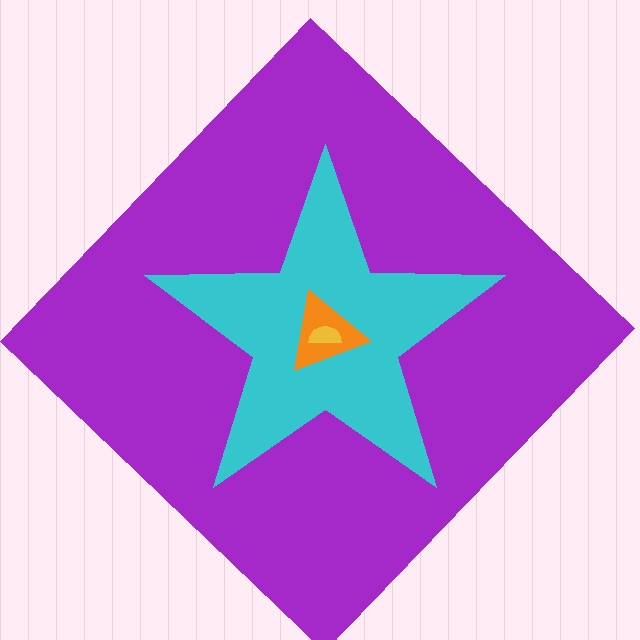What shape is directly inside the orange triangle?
The yellow semicircle.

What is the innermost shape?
The yellow semicircle.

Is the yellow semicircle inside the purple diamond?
Yes.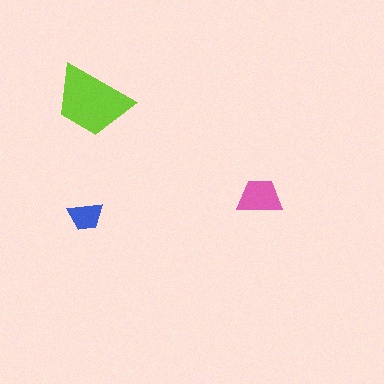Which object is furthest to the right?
The pink trapezoid is rightmost.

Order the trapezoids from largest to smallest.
the lime one, the pink one, the blue one.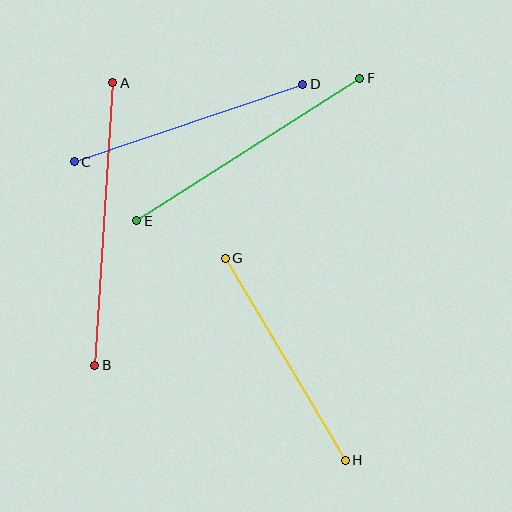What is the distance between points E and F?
The distance is approximately 265 pixels.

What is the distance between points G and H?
The distance is approximately 235 pixels.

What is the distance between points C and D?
The distance is approximately 242 pixels.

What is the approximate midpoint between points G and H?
The midpoint is at approximately (285, 359) pixels.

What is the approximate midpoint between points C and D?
The midpoint is at approximately (189, 123) pixels.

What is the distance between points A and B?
The distance is approximately 283 pixels.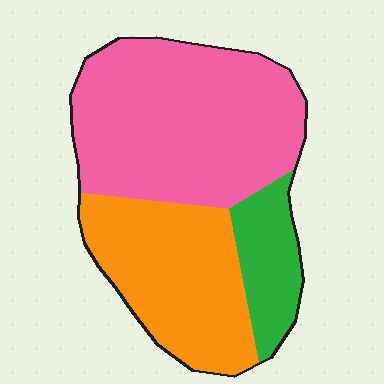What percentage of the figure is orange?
Orange covers around 35% of the figure.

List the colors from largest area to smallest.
From largest to smallest: pink, orange, green.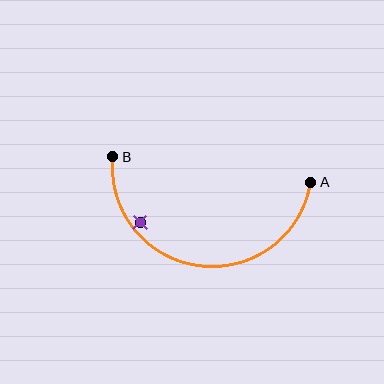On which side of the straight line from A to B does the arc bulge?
The arc bulges below the straight line connecting A and B.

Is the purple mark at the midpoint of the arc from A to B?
No — the purple mark does not lie on the arc at all. It sits slightly inside the curve.